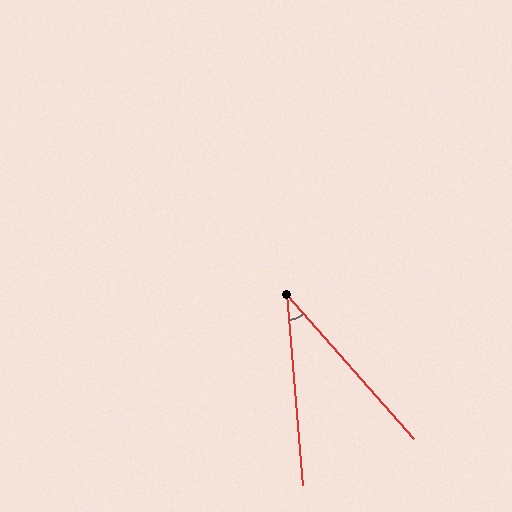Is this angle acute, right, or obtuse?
It is acute.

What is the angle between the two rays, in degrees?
Approximately 37 degrees.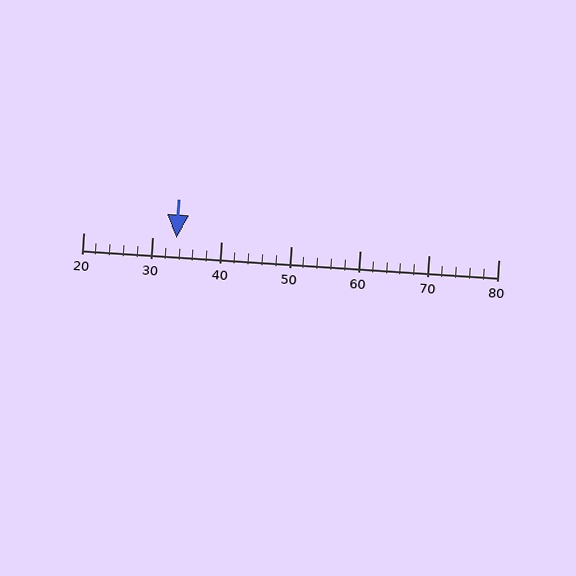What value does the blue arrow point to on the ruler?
The blue arrow points to approximately 34.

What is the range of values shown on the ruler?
The ruler shows values from 20 to 80.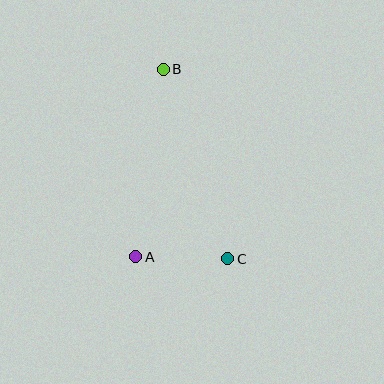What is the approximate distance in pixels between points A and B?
The distance between A and B is approximately 190 pixels.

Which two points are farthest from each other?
Points B and C are farthest from each other.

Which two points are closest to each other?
Points A and C are closest to each other.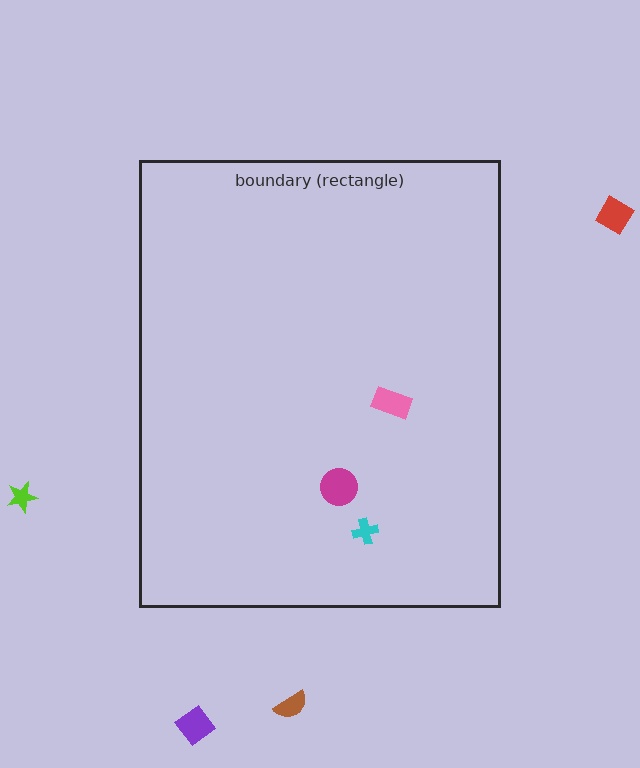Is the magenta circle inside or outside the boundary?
Inside.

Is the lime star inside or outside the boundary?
Outside.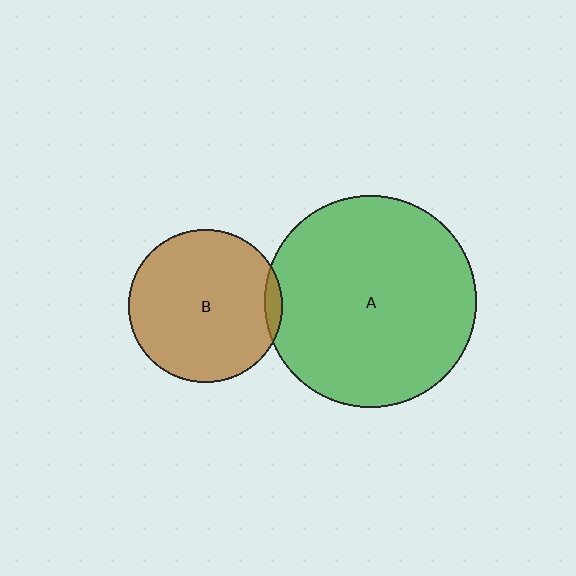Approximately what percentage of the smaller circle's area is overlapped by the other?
Approximately 5%.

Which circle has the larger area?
Circle A (green).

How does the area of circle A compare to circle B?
Approximately 1.9 times.